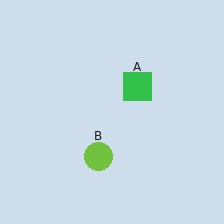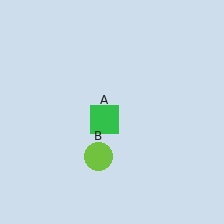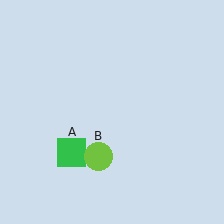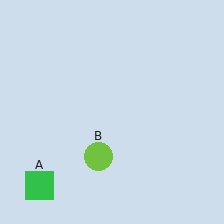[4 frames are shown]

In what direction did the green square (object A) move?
The green square (object A) moved down and to the left.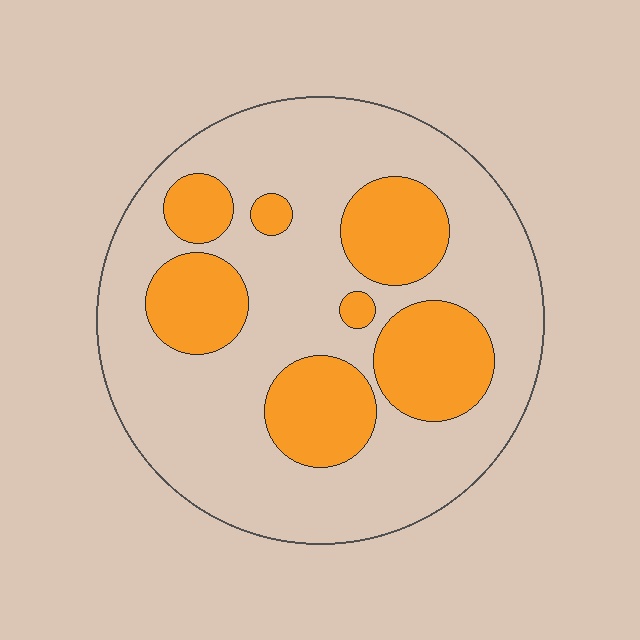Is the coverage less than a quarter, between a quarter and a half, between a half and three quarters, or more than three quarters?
Between a quarter and a half.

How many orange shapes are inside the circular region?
7.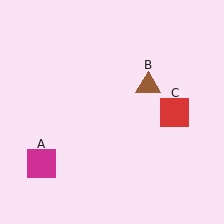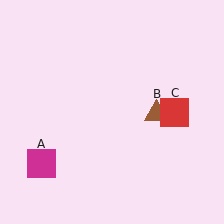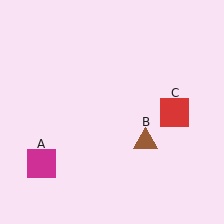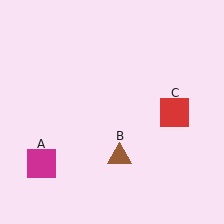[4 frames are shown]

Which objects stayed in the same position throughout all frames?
Magenta square (object A) and red square (object C) remained stationary.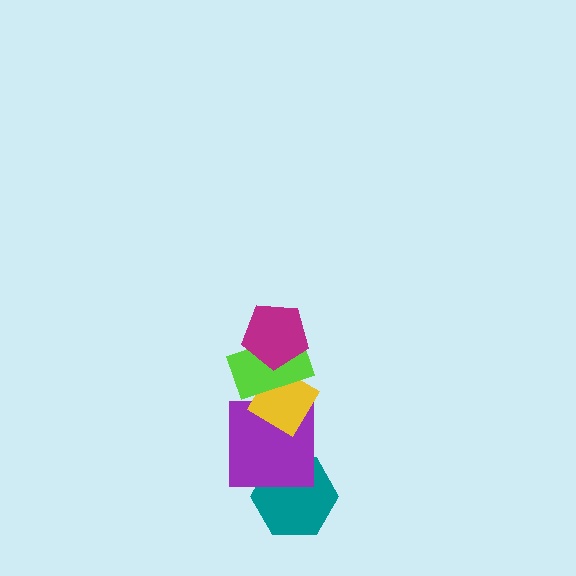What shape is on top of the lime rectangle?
The magenta pentagon is on top of the lime rectangle.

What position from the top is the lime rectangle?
The lime rectangle is 2nd from the top.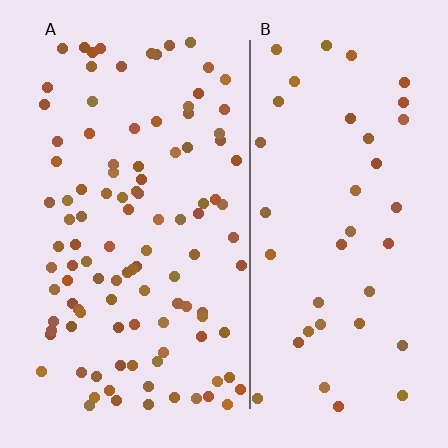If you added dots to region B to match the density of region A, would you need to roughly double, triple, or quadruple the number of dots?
Approximately triple.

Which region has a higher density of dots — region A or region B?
A (the left).